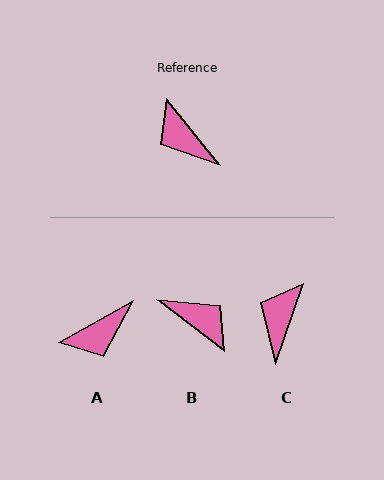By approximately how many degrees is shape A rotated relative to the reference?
Approximately 81 degrees counter-clockwise.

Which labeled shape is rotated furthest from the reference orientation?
B, about 166 degrees away.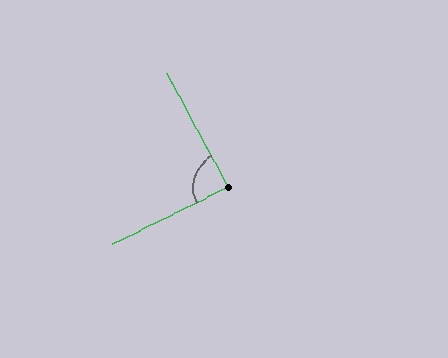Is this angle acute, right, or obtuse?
It is approximately a right angle.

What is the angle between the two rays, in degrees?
Approximately 88 degrees.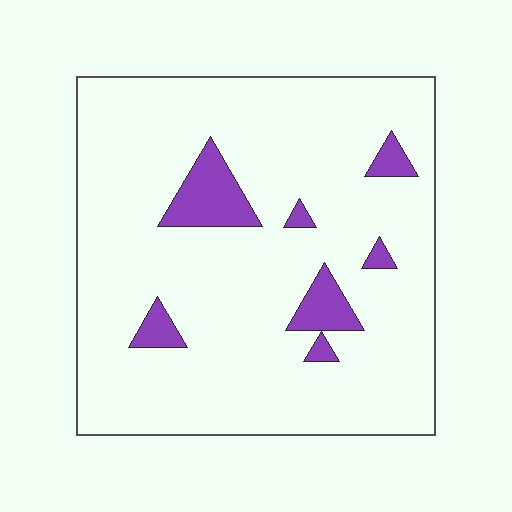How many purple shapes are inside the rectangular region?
7.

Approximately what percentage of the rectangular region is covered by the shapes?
Approximately 10%.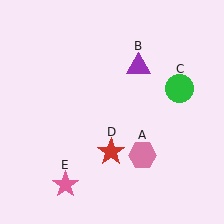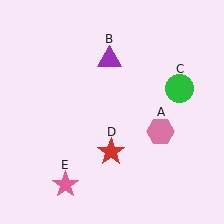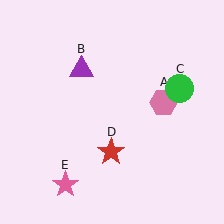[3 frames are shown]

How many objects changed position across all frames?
2 objects changed position: pink hexagon (object A), purple triangle (object B).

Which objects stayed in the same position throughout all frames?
Green circle (object C) and red star (object D) and pink star (object E) remained stationary.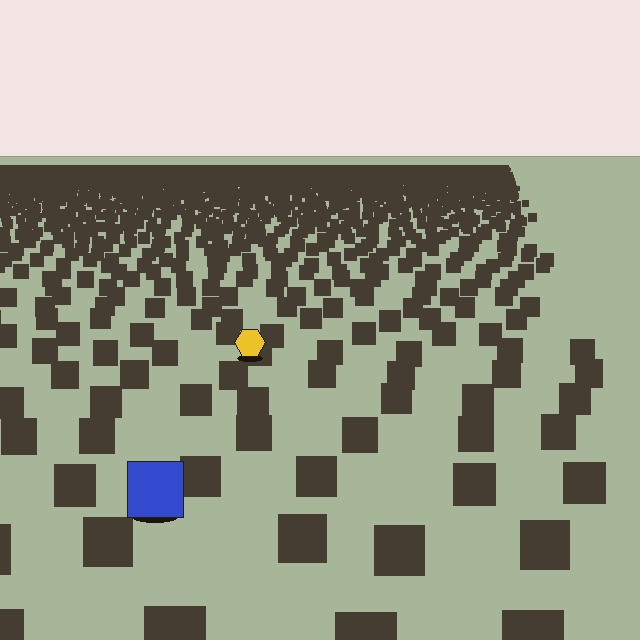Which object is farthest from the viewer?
The yellow hexagon is farthest from the viewer. It appears smaller and the ground texture around it is denser.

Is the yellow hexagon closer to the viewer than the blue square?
No. The blue square is closer — you can tell from the texture gradient: the ground texture is coarser near it.